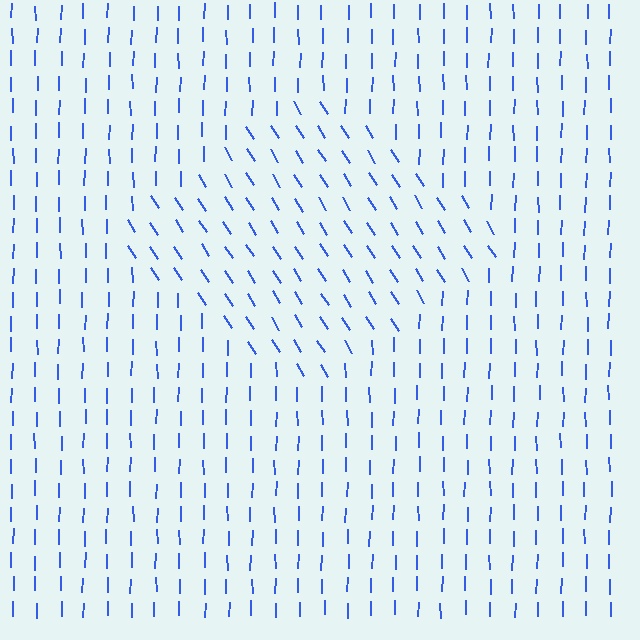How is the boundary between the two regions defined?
The boundary is defined purely by a change in line orientation (approximately 32 degrees difference). All lines are the same color and thickness.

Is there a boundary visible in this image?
Yes, there is a texture boundary formed by a change in line orientation.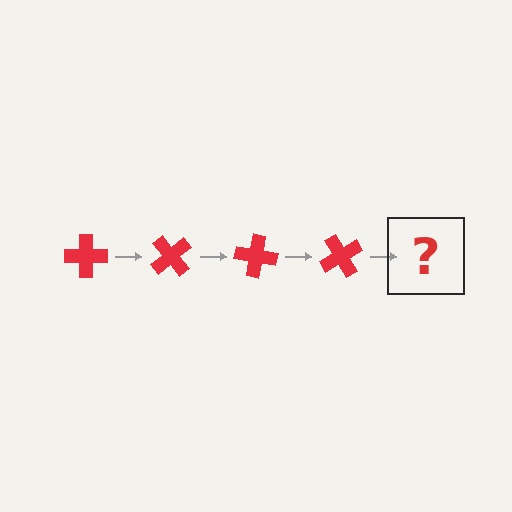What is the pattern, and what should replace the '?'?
The pattern is that the cross rotates 50 degrees each step. The '?' should be a red cross rotated 200 degrees.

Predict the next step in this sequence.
The next step is a red cross rotated 200 degrees.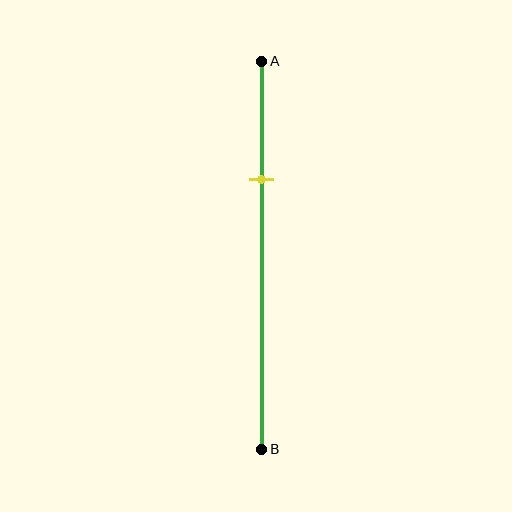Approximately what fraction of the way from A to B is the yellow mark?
The yellow mark is approximately 30% of the way from A to B.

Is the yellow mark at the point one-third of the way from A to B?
No, the mark is at about 30% from A, not at the 33% one-third point.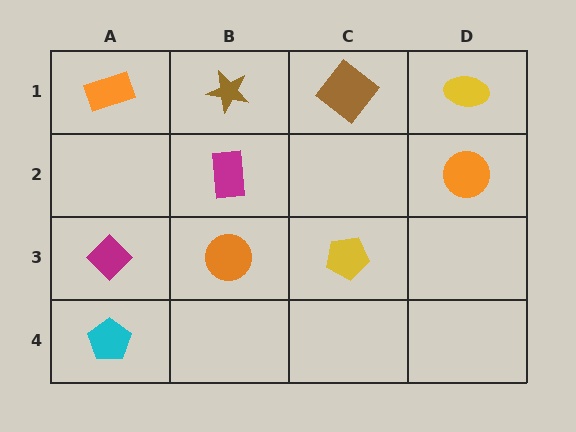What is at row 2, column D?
An orange circle.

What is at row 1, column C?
A brown diamond.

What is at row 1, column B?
A brown star.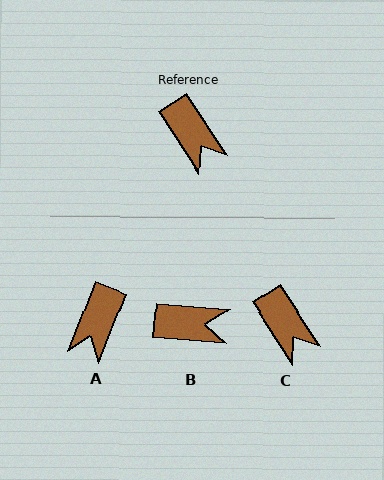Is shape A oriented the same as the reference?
No, it is off by about 55 degrees.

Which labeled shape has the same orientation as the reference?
C.